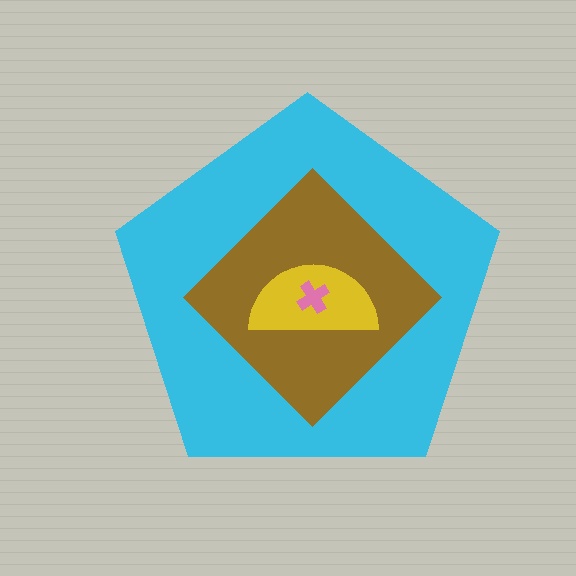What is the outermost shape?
The cyan pentagon.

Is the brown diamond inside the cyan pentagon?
Yes.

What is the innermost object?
The pink cross.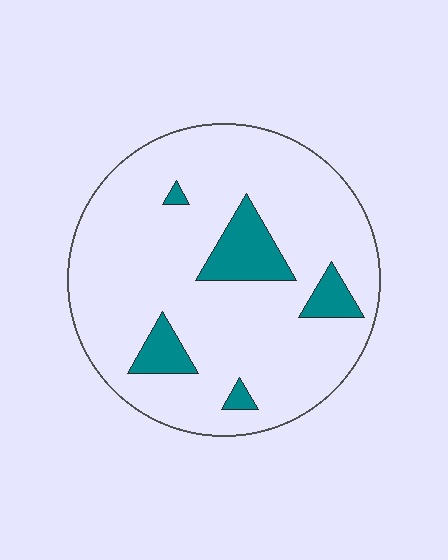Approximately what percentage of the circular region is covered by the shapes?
Approximately 15%.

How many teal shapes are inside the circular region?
5.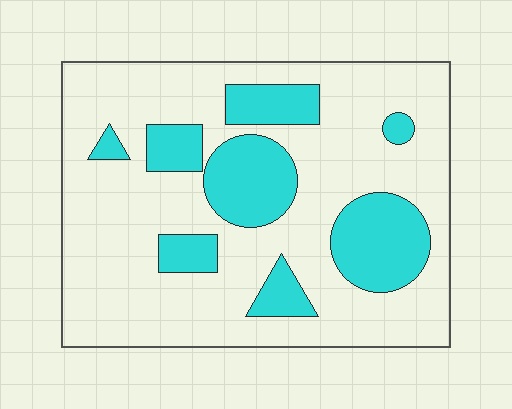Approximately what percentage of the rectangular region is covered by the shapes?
Approximately 25%.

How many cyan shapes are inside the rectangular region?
8.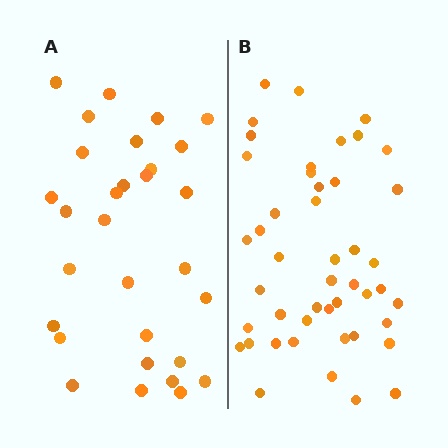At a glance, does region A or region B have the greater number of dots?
Region B (the right region) has more dots.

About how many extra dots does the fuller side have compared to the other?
Region B has approximately 15 more dots than region A.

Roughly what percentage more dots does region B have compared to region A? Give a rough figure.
About 55% more.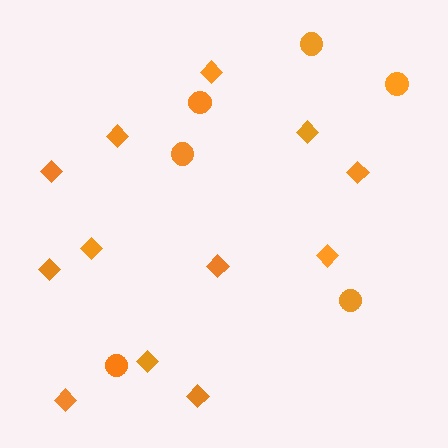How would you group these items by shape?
There are 2 groups: one group of diamonds (12) and one group of circles (6).